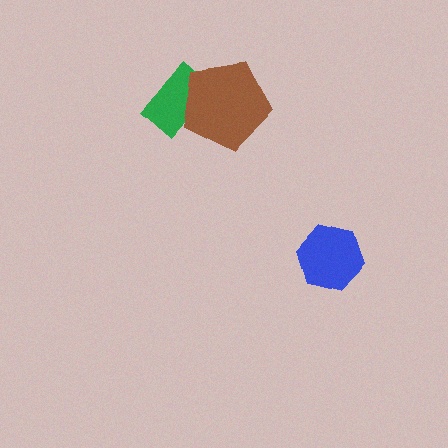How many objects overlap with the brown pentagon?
1 object overlaps with the brown pentagon.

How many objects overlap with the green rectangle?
1 object overlaps with the green rectangle.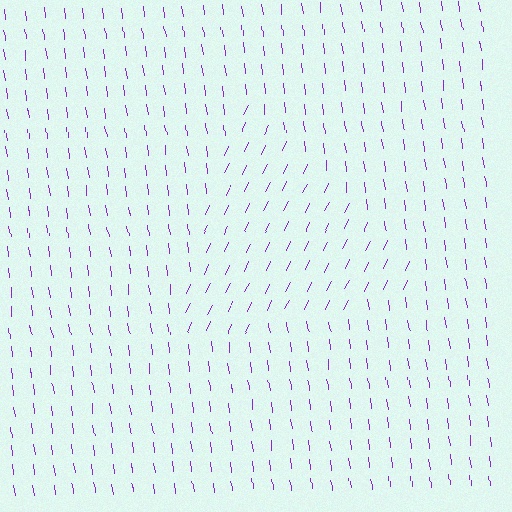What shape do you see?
I see a triangle.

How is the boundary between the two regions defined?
The boundary is defined purely by a change in line orientation (approximately 32 degrees difference). All lines are the same color and thickness.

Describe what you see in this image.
The image is filled with small purple line segments. A triangle region in the image has lines oriented differently from the surrounding lines, creating a visible texture boundary.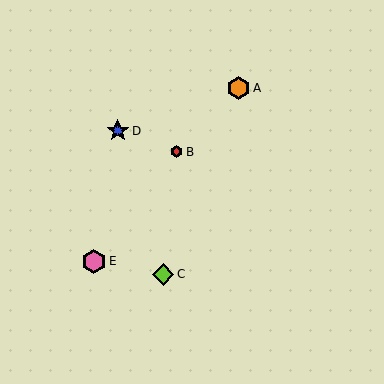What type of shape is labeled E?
Shape E is a pink hexagon.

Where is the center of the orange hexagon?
The center of the orange hexagon is at (238, 88).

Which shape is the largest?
The pink hexagon (labeled E) is the largest.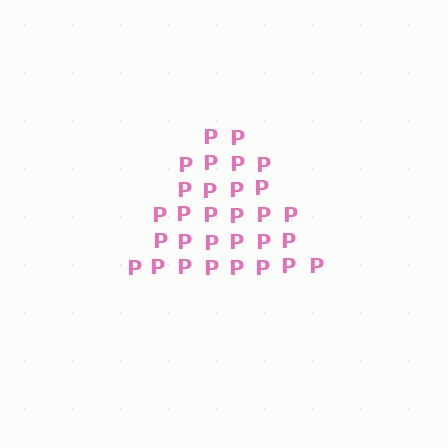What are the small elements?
The small elements are letter P's.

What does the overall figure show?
The overall figure shows a triangle.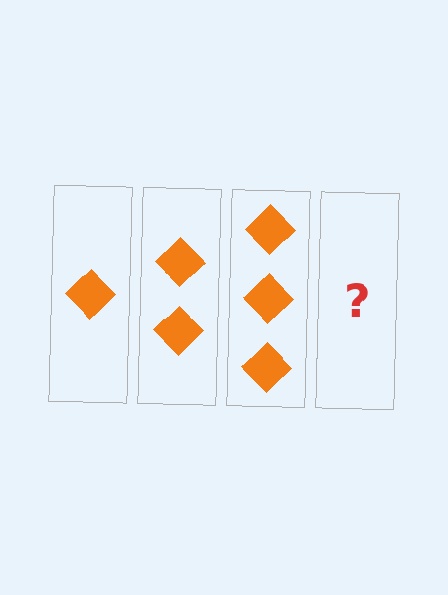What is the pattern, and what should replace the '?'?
The pattern is that each step adds one more diamond. The '?' should be 4 diamonds.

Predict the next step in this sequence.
The next step is 4 diamonds.